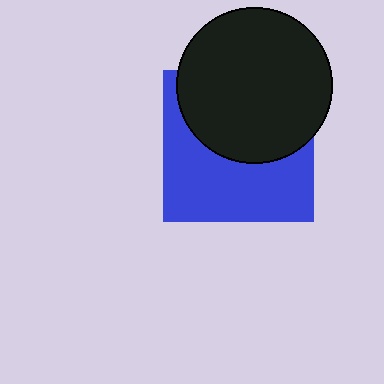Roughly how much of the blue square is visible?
About half of it is visible (roughly 51%).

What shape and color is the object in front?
The object in front is a black circle.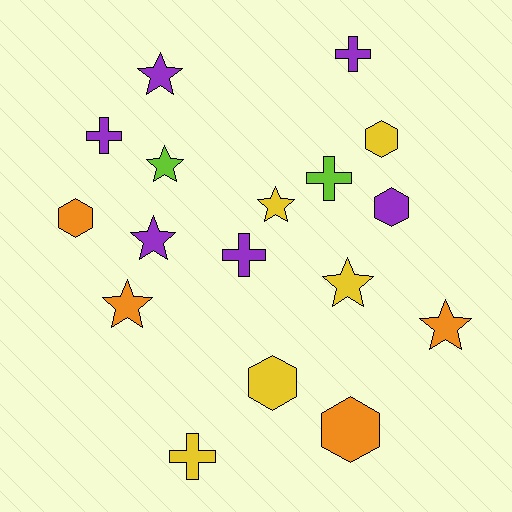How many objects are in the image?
There are 17 objects.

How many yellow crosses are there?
There is 1 yellow cross.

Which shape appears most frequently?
Star, with 7 objects.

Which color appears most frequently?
Purple, with 6 objects.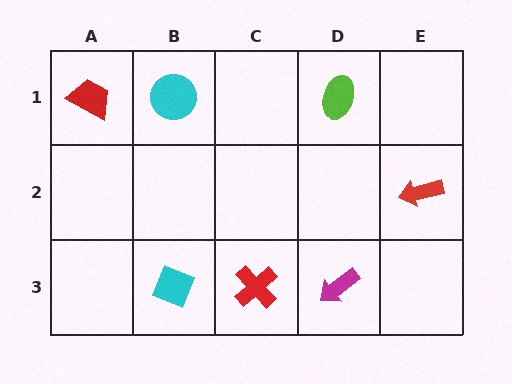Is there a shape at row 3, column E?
No, that cell is empty.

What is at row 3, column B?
A cyan diamond.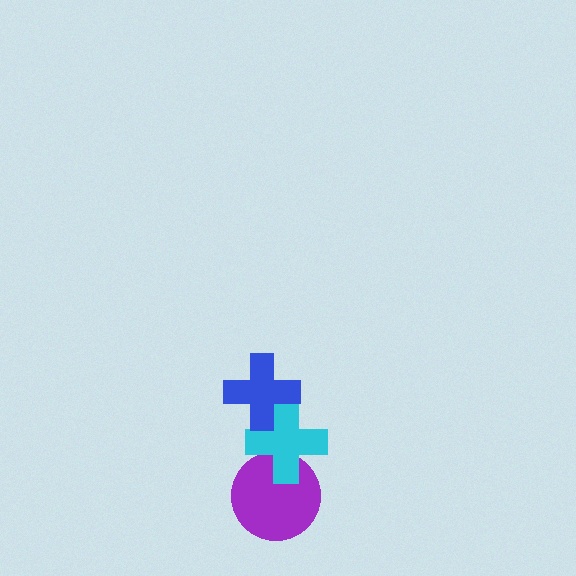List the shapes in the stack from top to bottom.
From top to bottom: the blue cross, the cyan cross, the purple circle.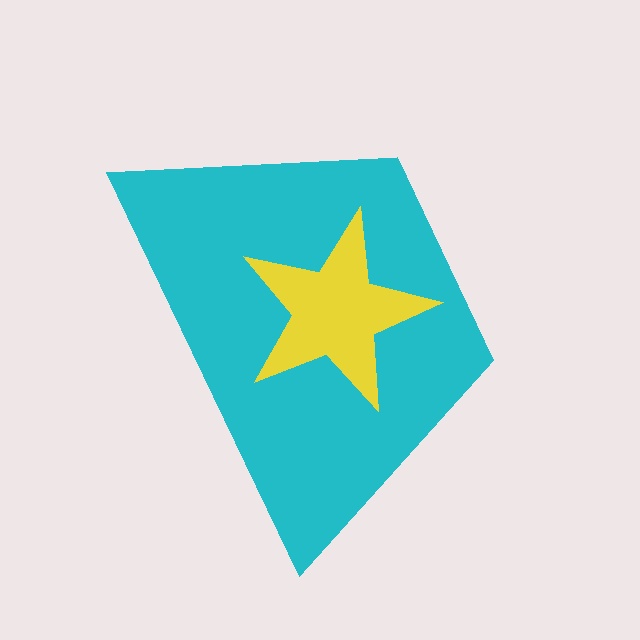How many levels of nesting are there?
2.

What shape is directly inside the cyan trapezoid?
The yellow star.